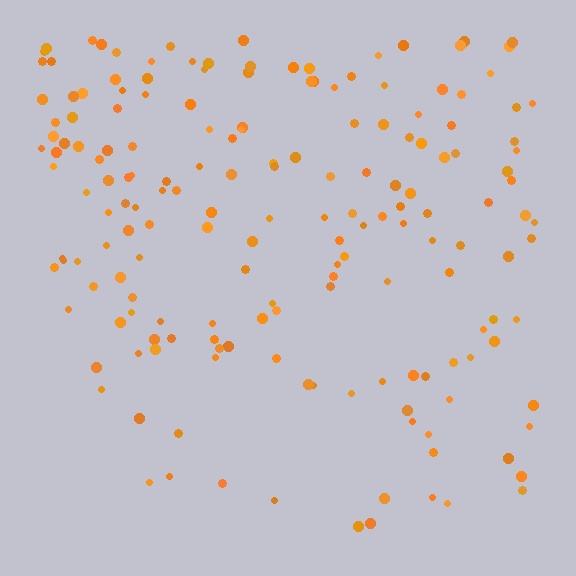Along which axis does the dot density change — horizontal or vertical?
Vertical.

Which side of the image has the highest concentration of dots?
The top.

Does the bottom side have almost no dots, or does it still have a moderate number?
Still a moderate number, just noticeably fewer than the top.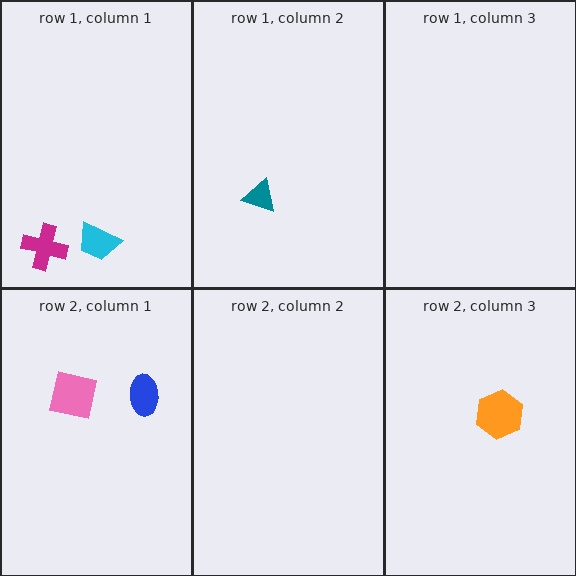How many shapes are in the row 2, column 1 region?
2.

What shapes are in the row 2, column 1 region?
The blue ellipse, the pink square.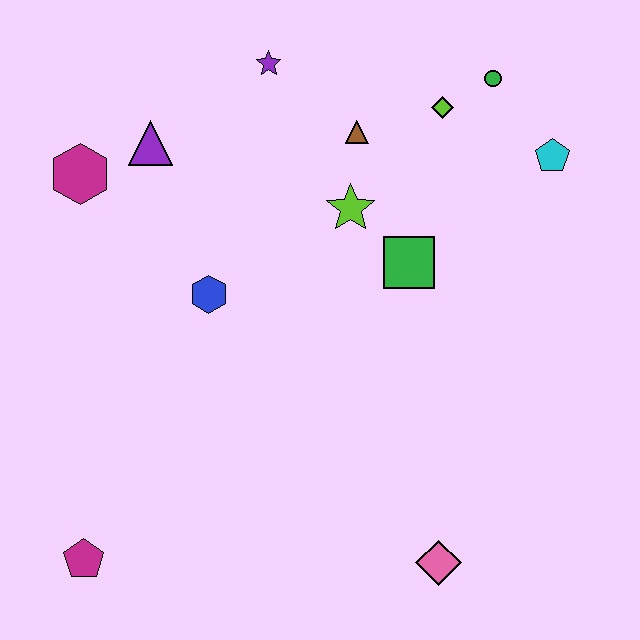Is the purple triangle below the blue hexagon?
No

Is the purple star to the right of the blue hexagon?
Yes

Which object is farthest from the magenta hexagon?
The pink diamond is farthest from the magenta hexagon.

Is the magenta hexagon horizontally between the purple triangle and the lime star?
No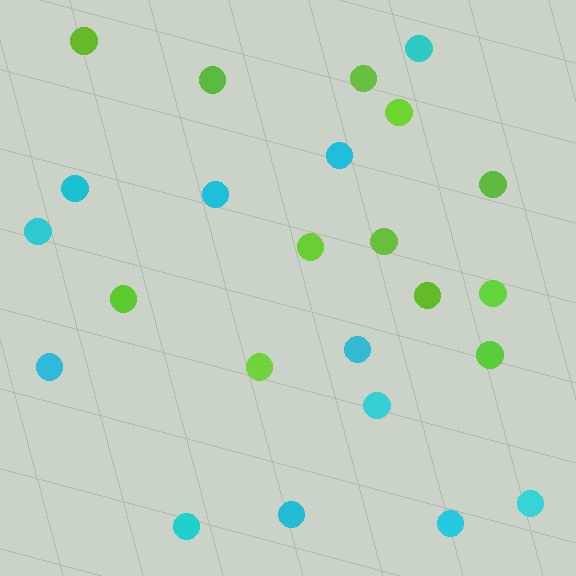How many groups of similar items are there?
There are 2 groups: one group of lime circles (12) and one group of cyan circles (12).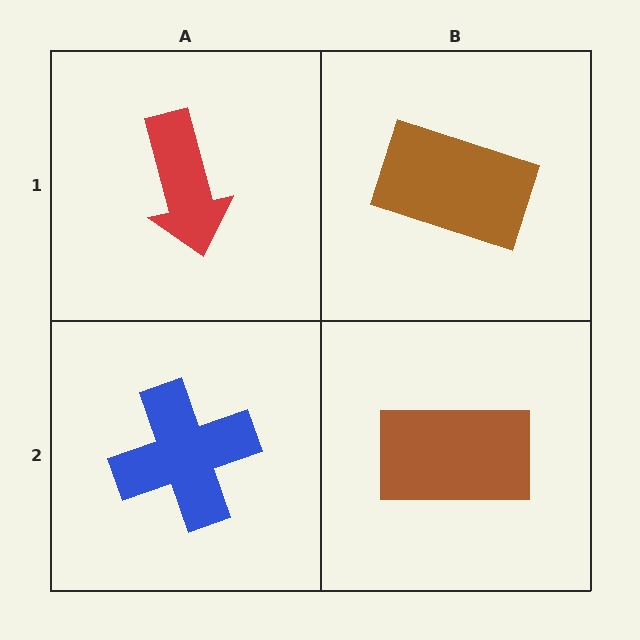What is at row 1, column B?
A brown rectangle.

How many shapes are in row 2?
2 shapes.